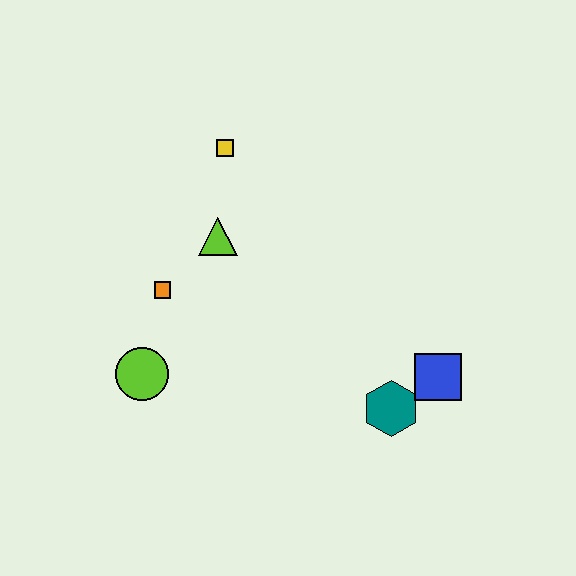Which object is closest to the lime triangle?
The orange square is closest to the lime triangle.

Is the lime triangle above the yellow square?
No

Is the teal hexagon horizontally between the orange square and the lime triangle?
No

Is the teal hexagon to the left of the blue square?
Yes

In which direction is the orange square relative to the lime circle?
The orange square is above the lime circle.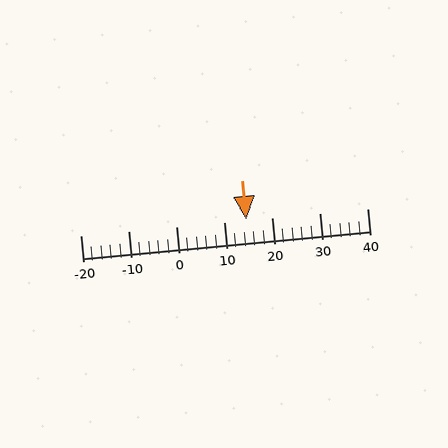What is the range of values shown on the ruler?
The ruler shows values from -20 to 40.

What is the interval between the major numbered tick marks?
The major tick marks are spaced 10 units apart.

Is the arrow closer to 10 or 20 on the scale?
The arrow is closer to 10.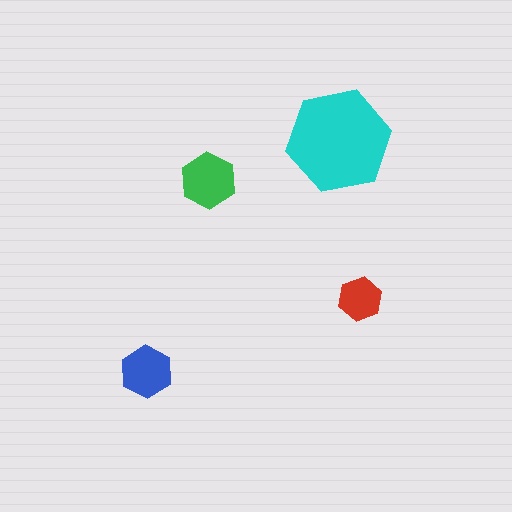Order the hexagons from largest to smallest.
the cyan one, the green one, the blue one, the red one.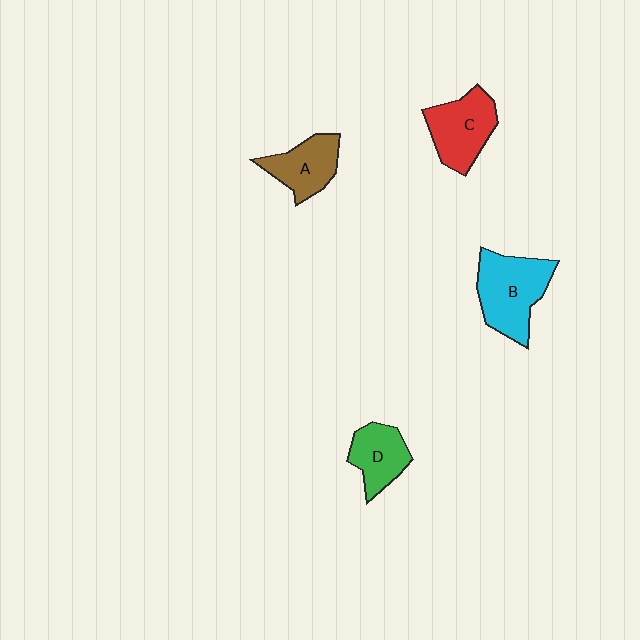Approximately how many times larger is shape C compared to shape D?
Approximately 1.3 times.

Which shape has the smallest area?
Shape D (green).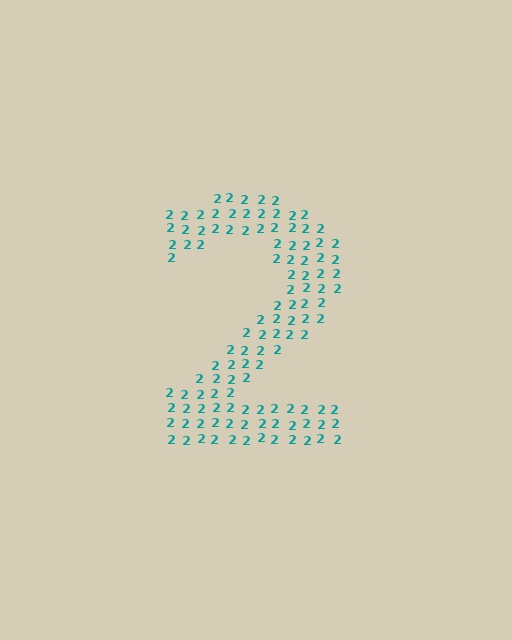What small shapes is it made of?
It is made of small digit 2's.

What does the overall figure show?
The overall figure shows the digit 2.